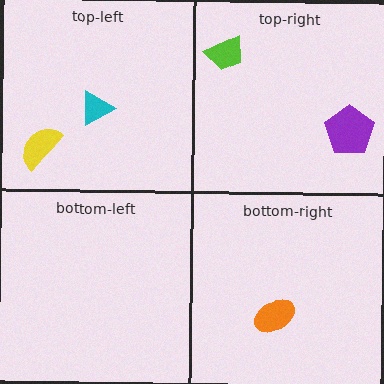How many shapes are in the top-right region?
2.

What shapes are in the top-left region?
The yellow semicircle, the cyan triangle.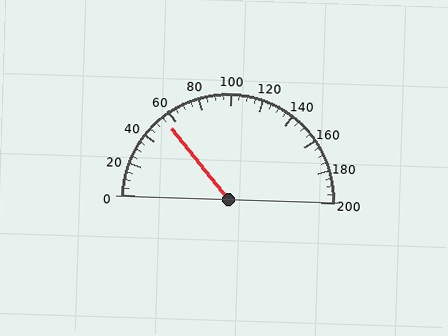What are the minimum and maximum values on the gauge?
The gauge ranges from 0 to 200.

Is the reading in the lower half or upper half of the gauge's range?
The reading is in the lower half of the range (0 to 200).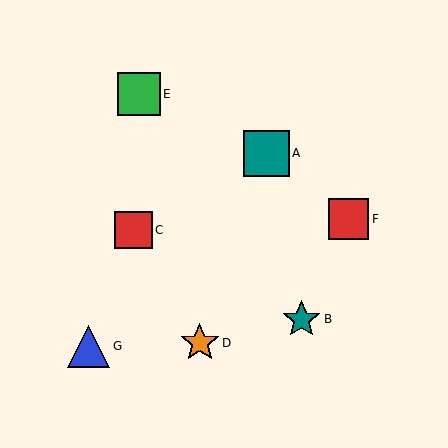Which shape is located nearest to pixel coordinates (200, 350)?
The orange star (labeled D) at (200, 343) is nearest to that location.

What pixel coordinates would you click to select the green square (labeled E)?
Click at (139, 94) to select the green square E.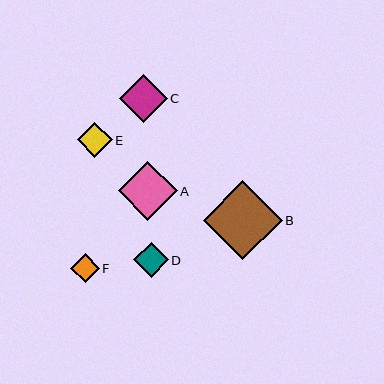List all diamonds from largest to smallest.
From largest to smallest: B, A, C, E, D, F.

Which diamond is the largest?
Diamond B is the largest with a size of approximately 79 pixels.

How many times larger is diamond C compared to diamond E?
Diamond C is approximately 1.4 times the size of diamond E.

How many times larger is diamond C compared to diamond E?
Diamond C is approximately 1.4 times the size of diamond E.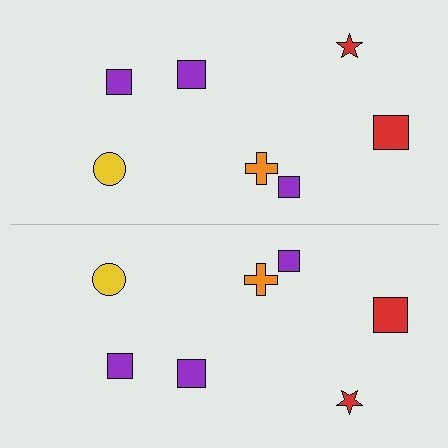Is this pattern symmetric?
Yes, this pattern has bilateral (reflection) symmetry.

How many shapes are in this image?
There are 14 shapes in this image.